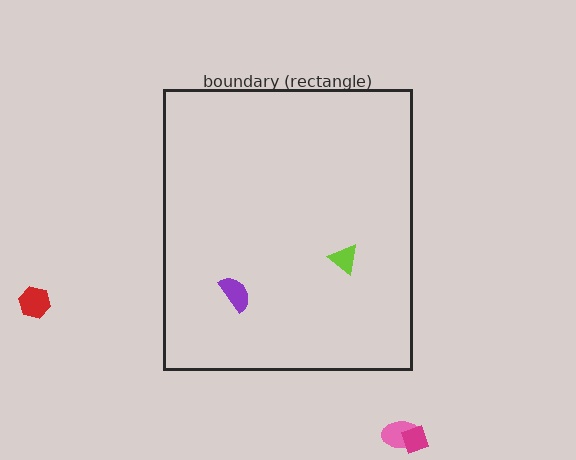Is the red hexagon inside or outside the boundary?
Outside.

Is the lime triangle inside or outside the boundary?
Inside.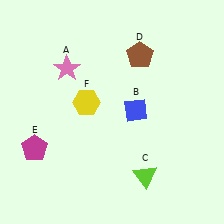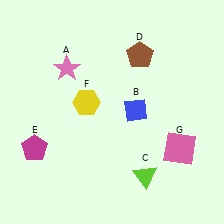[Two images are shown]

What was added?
A pink square (G) was added in Image 2.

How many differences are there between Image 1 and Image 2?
There is 1 difference between the two images.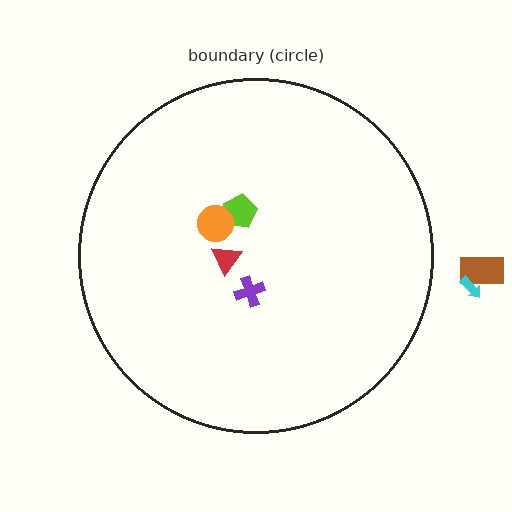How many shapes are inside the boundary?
4 inside, 2 outside.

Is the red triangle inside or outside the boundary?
Inside.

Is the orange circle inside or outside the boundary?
Inside.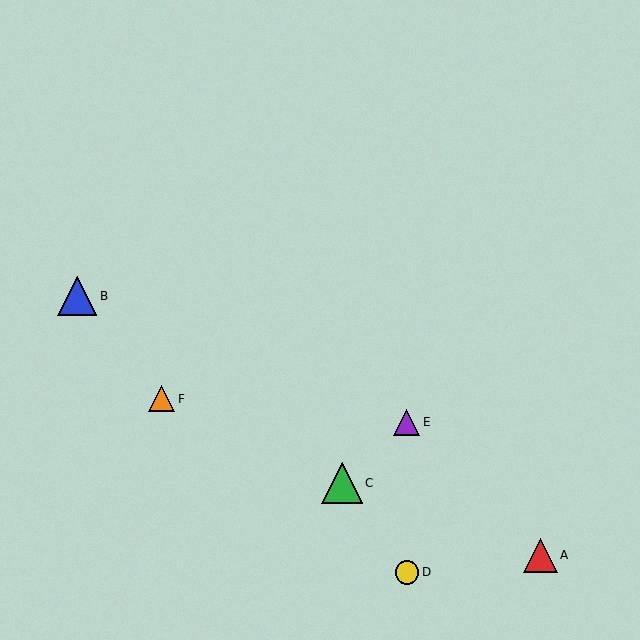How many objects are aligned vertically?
2 objects (D, E) are aligned vertically.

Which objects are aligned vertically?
Objects D, E are aligned vertically.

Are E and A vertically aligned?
No, E is at x≈407 and A is at x≈540.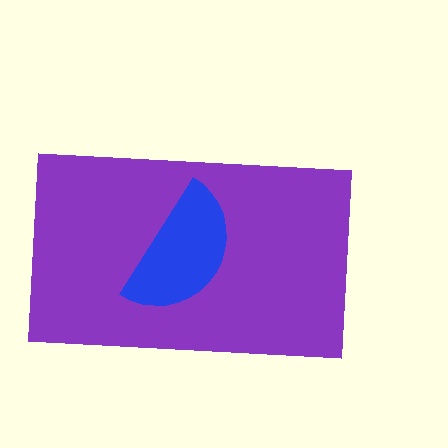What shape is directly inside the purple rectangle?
The blue semicircle.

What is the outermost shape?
The purple rectangle.